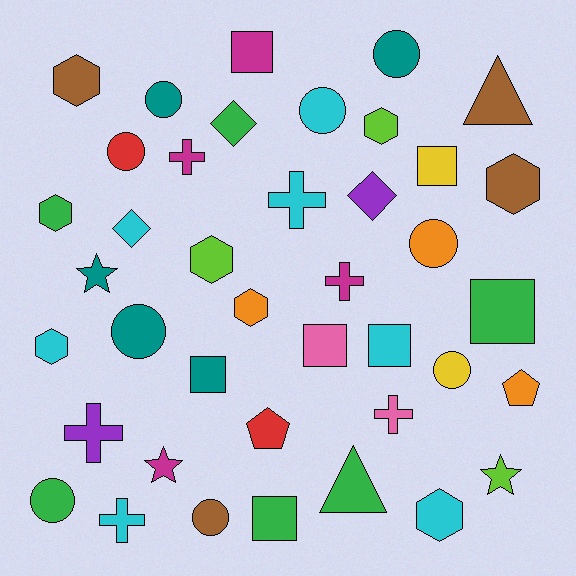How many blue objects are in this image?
There are no blue objects.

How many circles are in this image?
There are 9 circles.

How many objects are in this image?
There are 40 objects.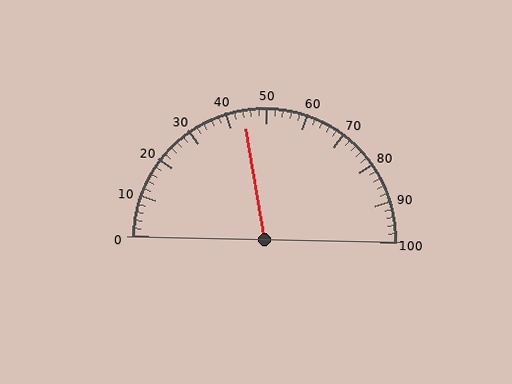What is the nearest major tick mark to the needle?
The nearest major tick mark is 40.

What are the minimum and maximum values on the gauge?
The gauge ranges from 0 to 100.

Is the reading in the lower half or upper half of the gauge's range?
The reading is in the lower half of the range (0 to 100).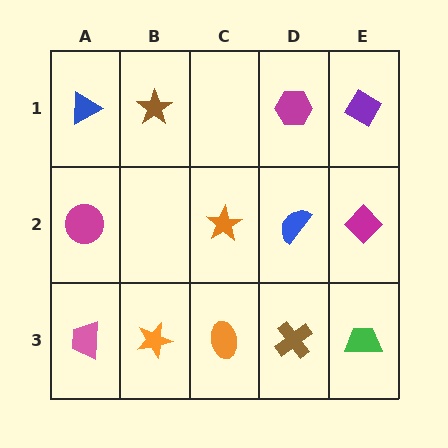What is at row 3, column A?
A pink trapezoid.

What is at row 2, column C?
An orange star.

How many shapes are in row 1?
4 shapes.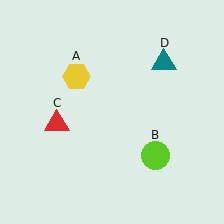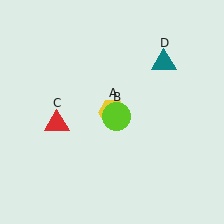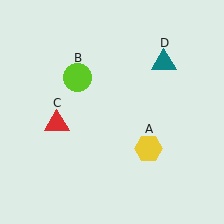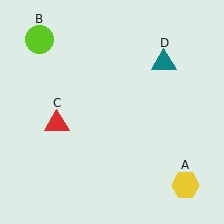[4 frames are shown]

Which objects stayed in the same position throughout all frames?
Red triangle (object C) and teal triangle (object D) remained stationary.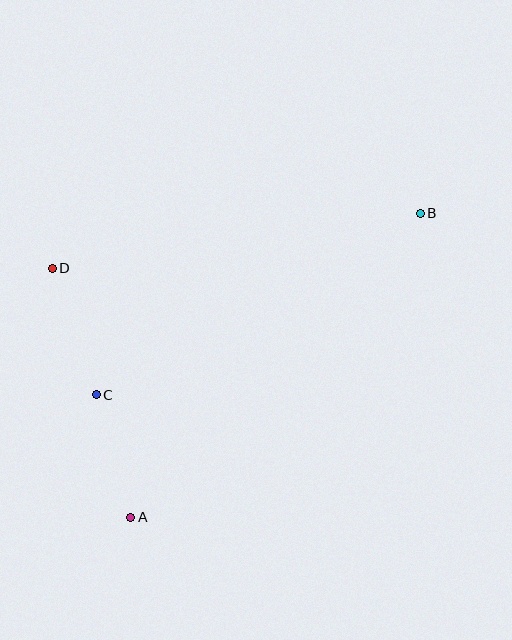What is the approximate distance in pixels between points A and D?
The distance between A and D is approximately 261 pixels.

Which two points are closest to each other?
Points A and C are closest to each other.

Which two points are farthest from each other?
Points A and B are farthest from each other.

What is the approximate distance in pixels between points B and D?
The distance between B and D is approximately 372 pixels.